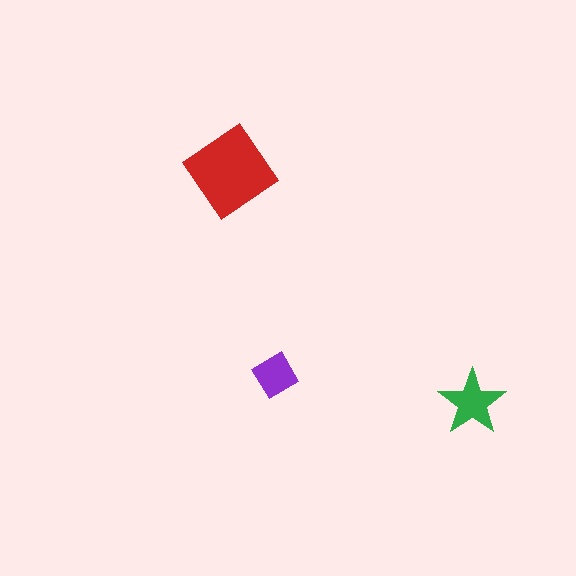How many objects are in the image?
There are 3 objects in the image.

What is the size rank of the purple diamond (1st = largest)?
3rd.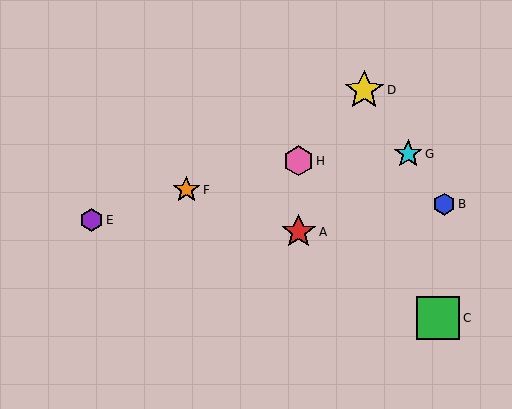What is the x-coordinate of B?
Object B is at x≈444.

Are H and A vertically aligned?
Yes, both are at x≈299.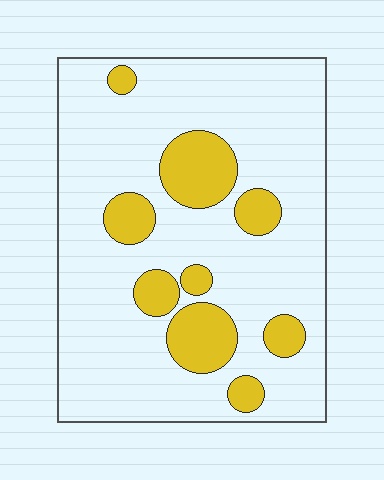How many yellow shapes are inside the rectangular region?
9.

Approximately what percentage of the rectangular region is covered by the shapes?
Approximately 20%.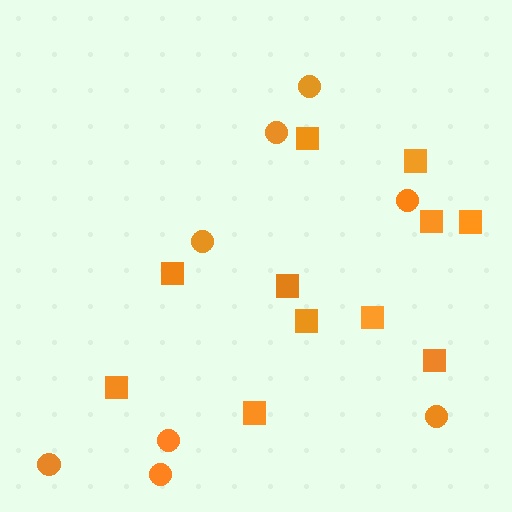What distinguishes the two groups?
There are 2 groups: one group of circles (8) and one group of squares (11).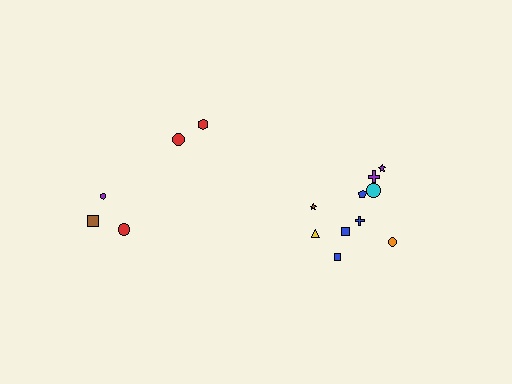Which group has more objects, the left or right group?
The right group.